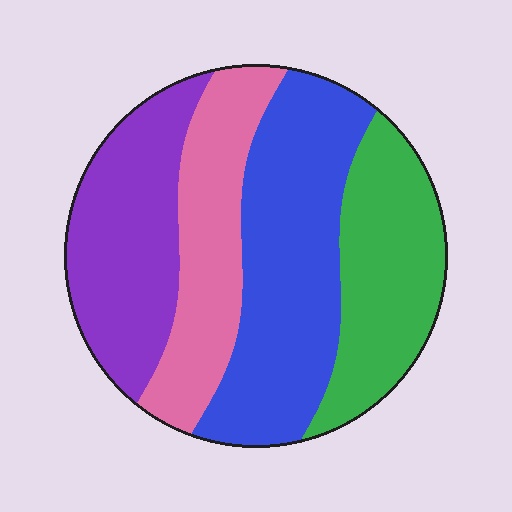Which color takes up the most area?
Blue, at roughly 35%.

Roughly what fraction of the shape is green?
Green takes up about one fifth (1/5) of the shape.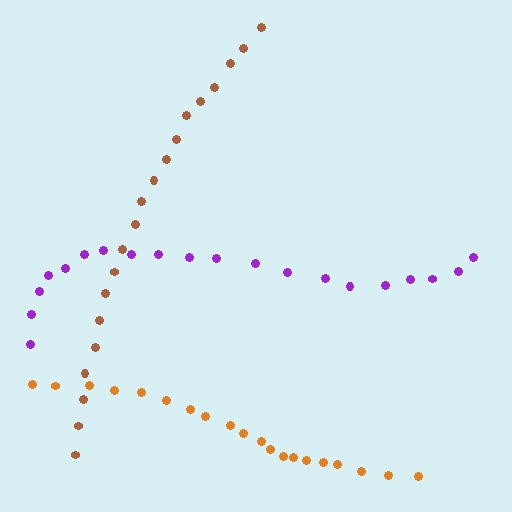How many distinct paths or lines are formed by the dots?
There are 3 distinct paths.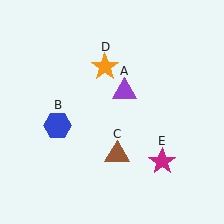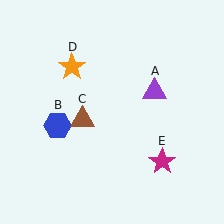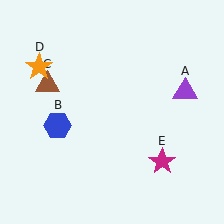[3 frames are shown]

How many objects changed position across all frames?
3 objects changed position: purple triangle (object A), brown triangle (object C), orange star (object D).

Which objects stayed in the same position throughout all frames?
Blue hexagon (object B) and magenta star (object E) remained stationary.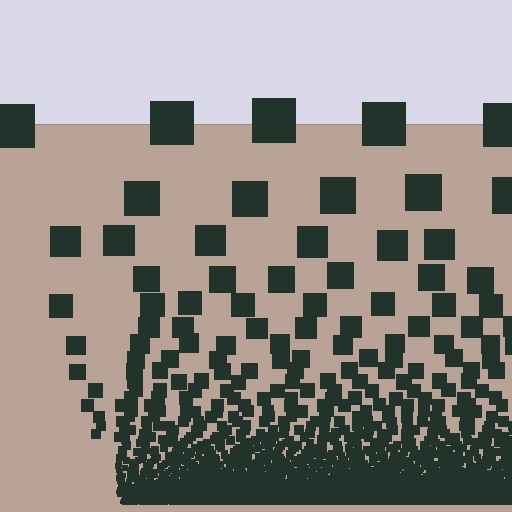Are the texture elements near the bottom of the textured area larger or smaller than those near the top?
Smaller. The gradient is inverted — elements near the bottom are smaller and denser.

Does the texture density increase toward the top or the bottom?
Density increases toward the bottom.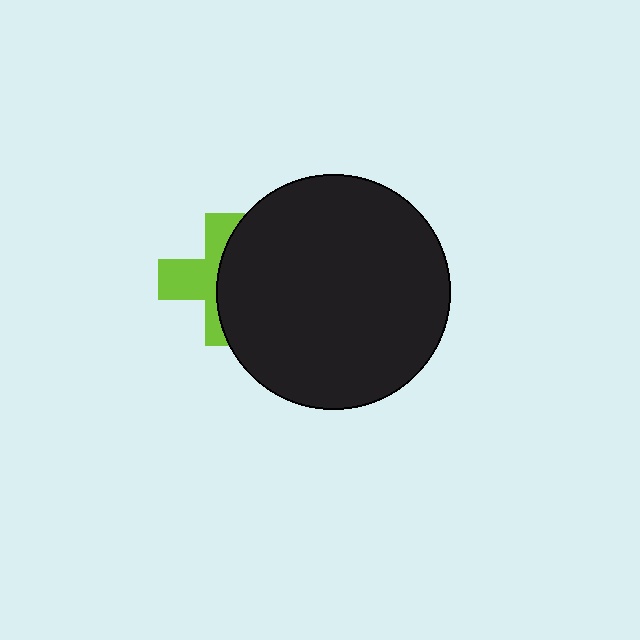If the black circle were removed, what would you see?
You would see the complete lime cross.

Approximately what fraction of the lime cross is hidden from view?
Roughly 53% of the lime cross is hidden behind the black circle.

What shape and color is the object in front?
The object in front is a black circle.